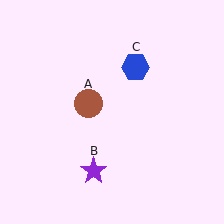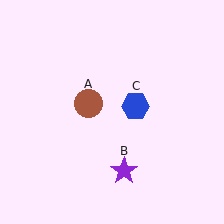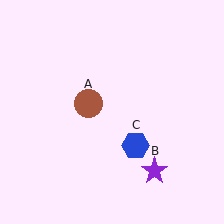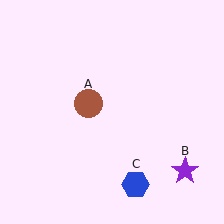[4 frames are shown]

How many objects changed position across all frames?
2 objects changed position: purple star (object B), blue hexagon (object C).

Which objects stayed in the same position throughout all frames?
Brown circle (object A) remained stationary.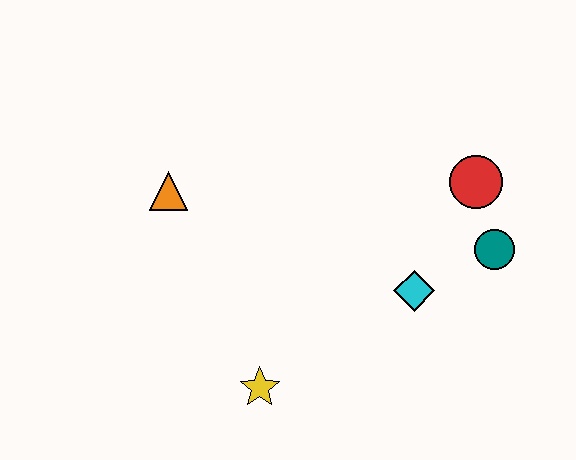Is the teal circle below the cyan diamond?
No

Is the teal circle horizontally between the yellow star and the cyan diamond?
No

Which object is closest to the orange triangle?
The yellow star is closest to the orange triangle.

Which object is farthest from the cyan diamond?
The orange triangle is farthest from the cyan diamond.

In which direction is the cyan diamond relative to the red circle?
The cyan diamond is below the red circle.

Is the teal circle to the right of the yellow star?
Yes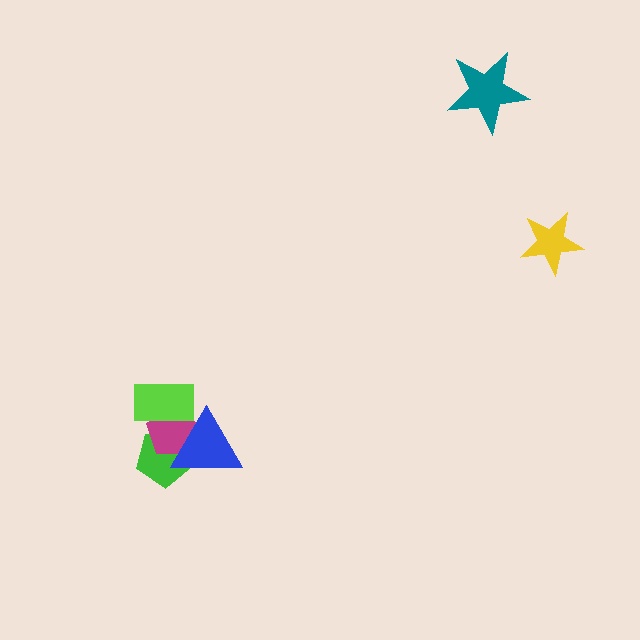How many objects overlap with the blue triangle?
3 objects overlap with the blue triangle.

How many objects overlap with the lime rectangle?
2 objects overlap with the lime rectangle.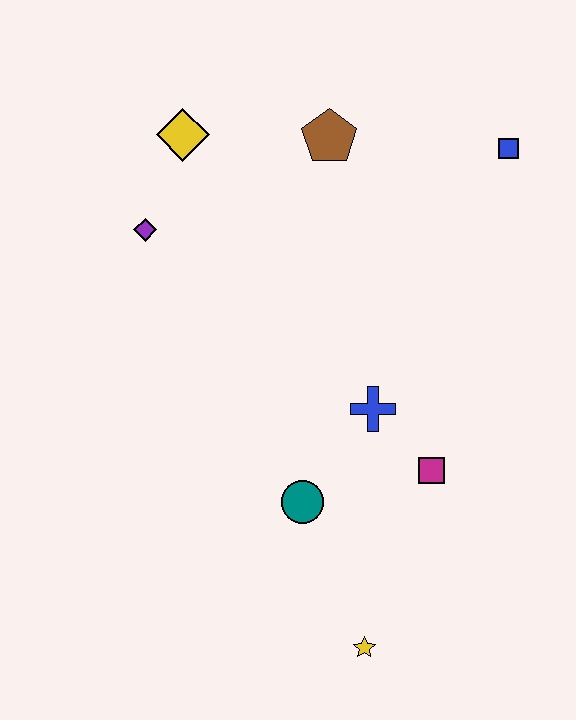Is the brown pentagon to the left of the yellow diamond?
No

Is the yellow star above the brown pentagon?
No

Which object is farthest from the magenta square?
The yellow diamond is farthest from the magenta square.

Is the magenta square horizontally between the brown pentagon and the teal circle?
No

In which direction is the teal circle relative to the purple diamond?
The teal circle is below the purple diamond.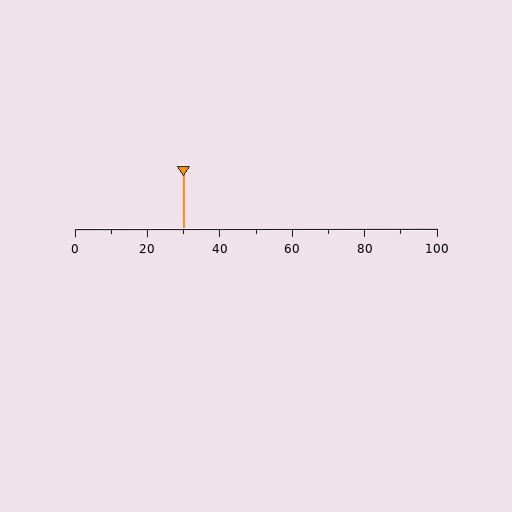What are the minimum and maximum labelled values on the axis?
The axis runs from 0 to 100.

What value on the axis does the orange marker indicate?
The marker indicates approximately 30.